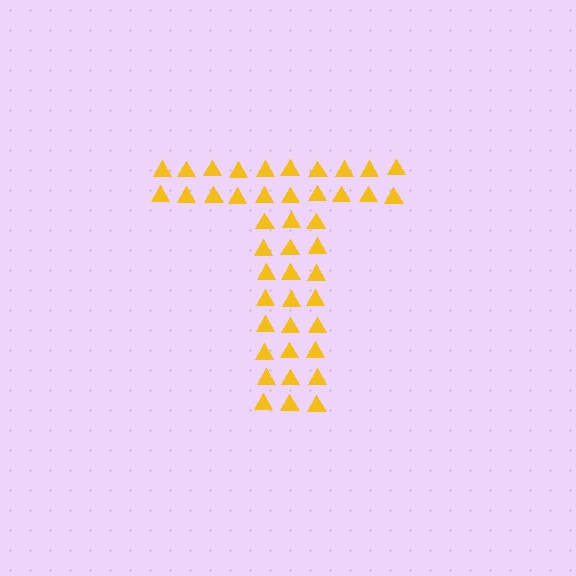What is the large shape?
The large shape is the letter T.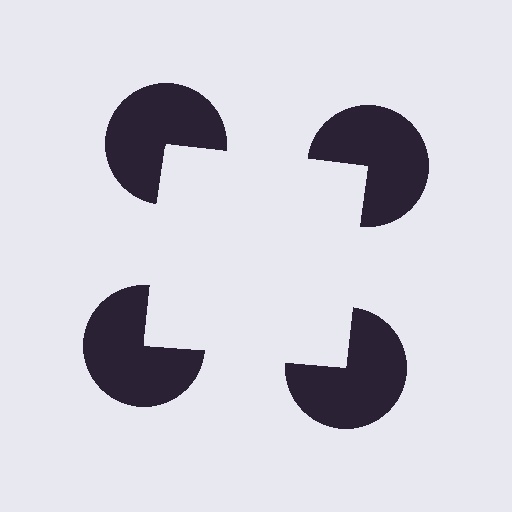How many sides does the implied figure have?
4 sides.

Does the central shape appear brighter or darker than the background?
It typically appears slightly brighter than the background, even though no actual brightness change is drawn.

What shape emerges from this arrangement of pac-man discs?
An illusory square — its edges are inferred from the aligned wedge cuts in the pac-man discs, not physically drawn.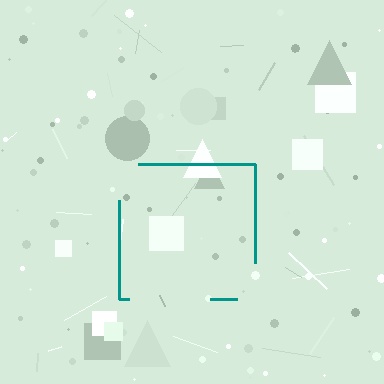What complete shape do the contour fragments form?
The contour fragments form a square.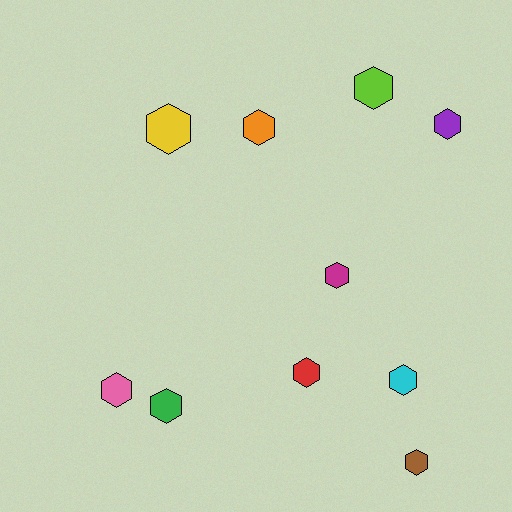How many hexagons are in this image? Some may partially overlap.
There are 10 hexagons.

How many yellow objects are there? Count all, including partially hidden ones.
There is 1 yellow object.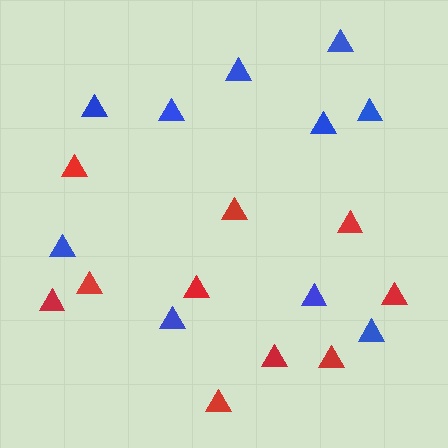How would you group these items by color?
There are 2 groups: one group of blue triangles (10) and one group of red triangles (10).